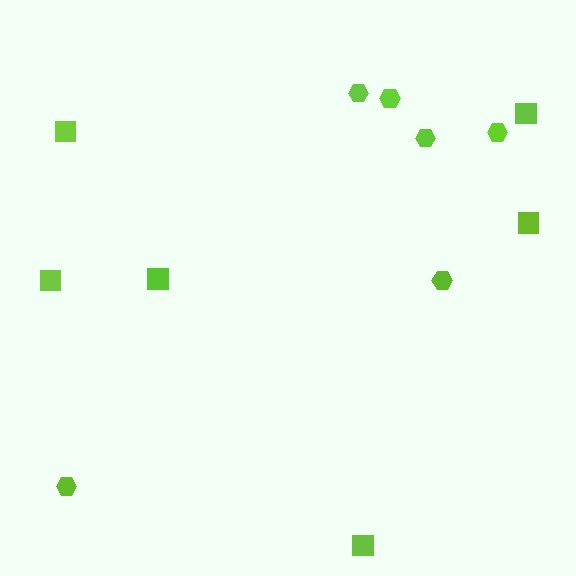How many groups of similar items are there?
There are 2 groups: one group of hexagons (6) and one group of squares (6).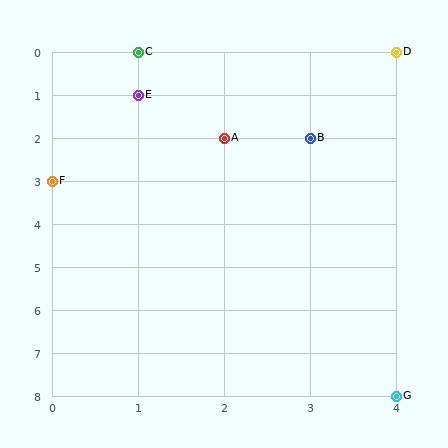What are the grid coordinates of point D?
Point D is at grid coordinates (4, 0).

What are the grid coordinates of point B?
Point B is at grid coordinates (3, 2).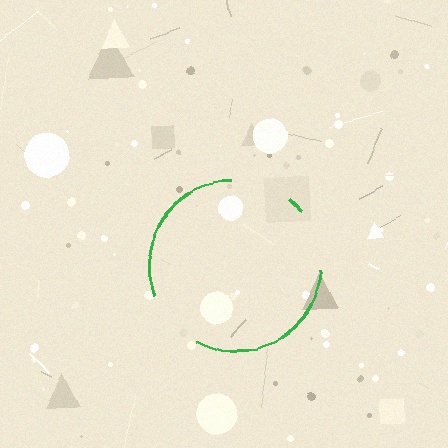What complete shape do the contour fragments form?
The contour fragments form a circle.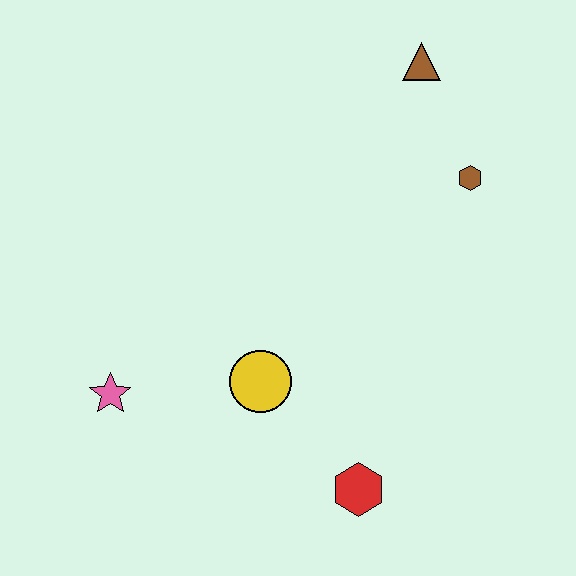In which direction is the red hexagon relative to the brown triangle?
The red hexagon is below the brown triangle.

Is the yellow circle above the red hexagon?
Yes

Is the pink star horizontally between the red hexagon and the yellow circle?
No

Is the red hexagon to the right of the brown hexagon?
No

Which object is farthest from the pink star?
The brown triangle is farthest from the pink star.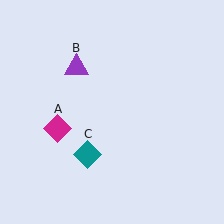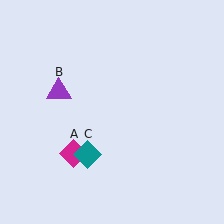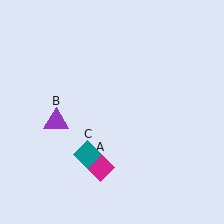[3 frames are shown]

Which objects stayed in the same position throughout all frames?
Teal diamond (object C) remained stationary.